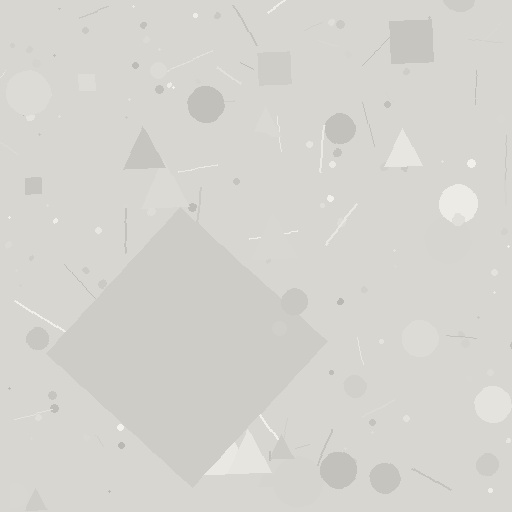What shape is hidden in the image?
A diamond is hidden in the image.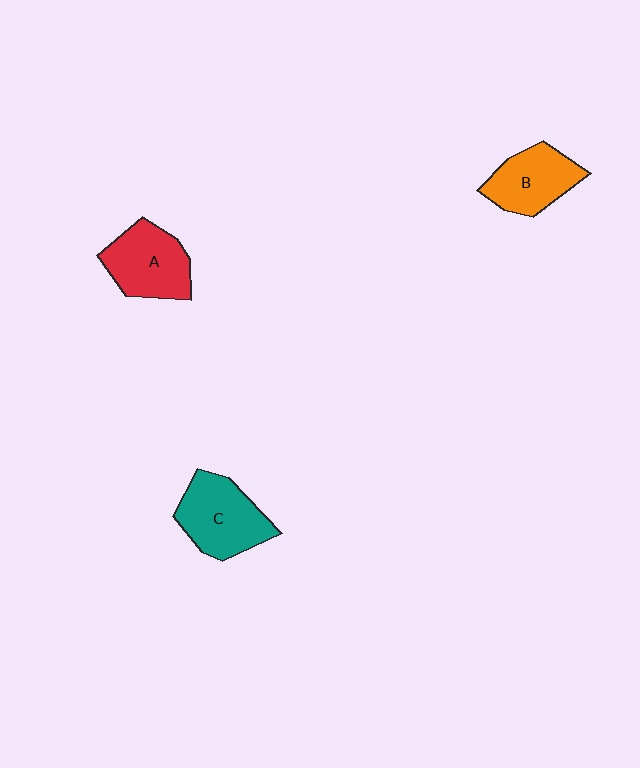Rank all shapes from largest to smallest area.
From largest to smallest: C (teal), A (red), B (orange).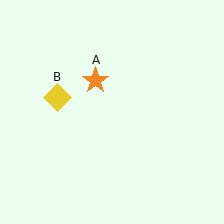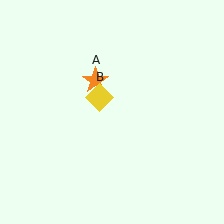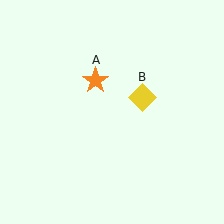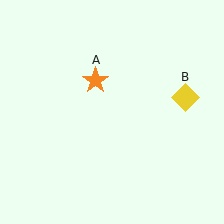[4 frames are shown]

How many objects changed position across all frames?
1 object changed position: yellow diamond (object B).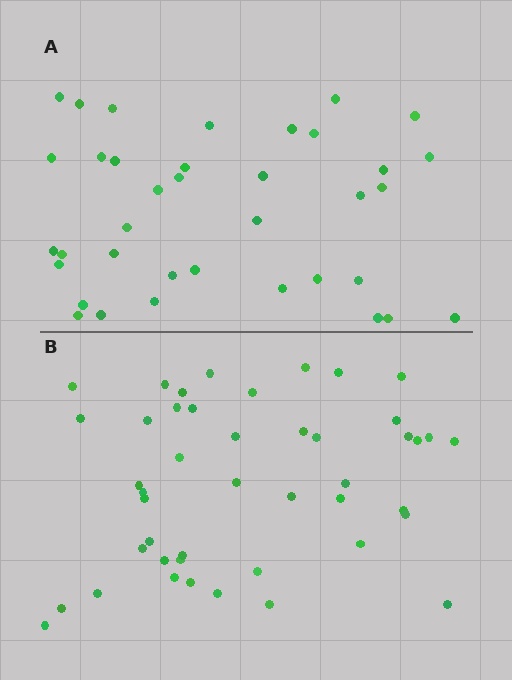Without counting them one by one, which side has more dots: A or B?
Region B (the bottom region) has more dots.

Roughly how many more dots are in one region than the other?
Region B has roughly 8 or so more dots than region A.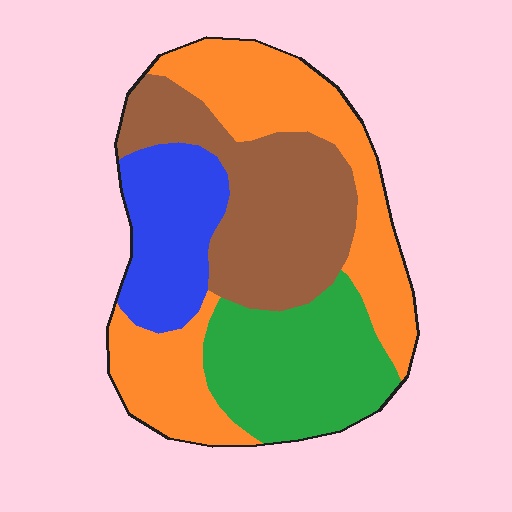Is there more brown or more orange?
Orange.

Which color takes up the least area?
Blue, at roughly 15%.